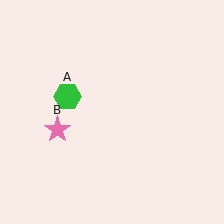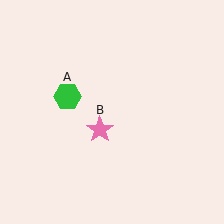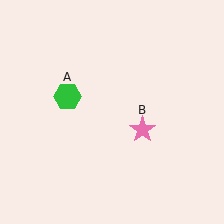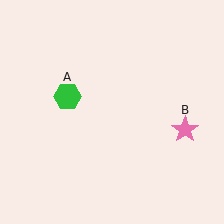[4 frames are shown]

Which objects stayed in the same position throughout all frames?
Green hexagon (object A) remained stationary.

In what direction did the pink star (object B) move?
The pink star (object B) moved right.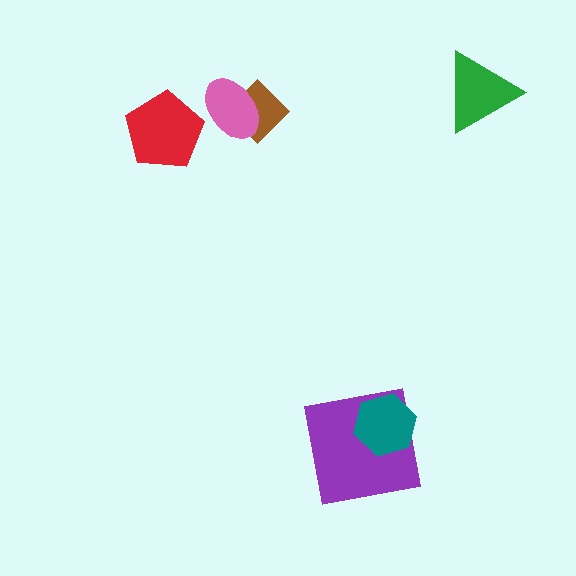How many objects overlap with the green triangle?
0 objects overlap with the green triangle.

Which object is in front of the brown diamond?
The pink ellipse is in front of the brown diamond.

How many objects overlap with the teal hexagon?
1 object overlaps with the teal hexagon.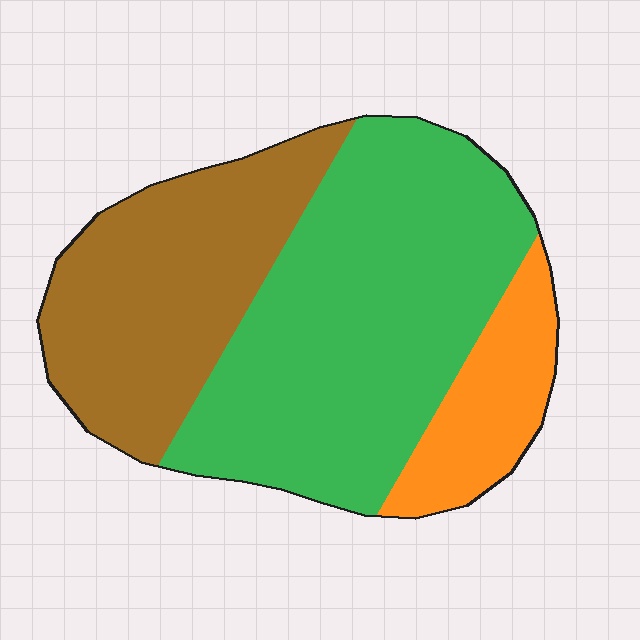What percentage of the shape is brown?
Brown covers about 35% of the shape.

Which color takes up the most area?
Green, at roughly 55%.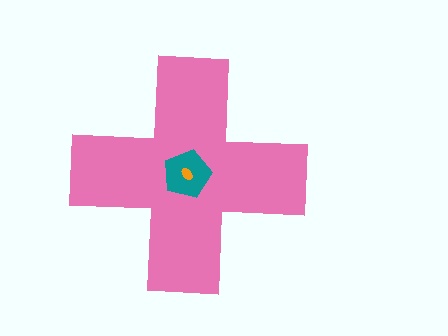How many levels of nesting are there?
3.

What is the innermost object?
The orange ellipse.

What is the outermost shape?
The pink cross.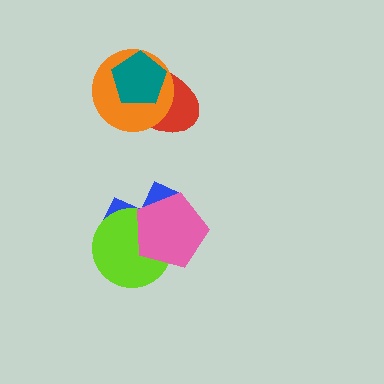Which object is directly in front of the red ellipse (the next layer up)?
The orange circle is directly in front of the red ellipse.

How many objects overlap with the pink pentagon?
2 objects overlap with the pink pentagon.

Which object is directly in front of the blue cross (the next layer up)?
The lime circle is directly in front of the blue cross.